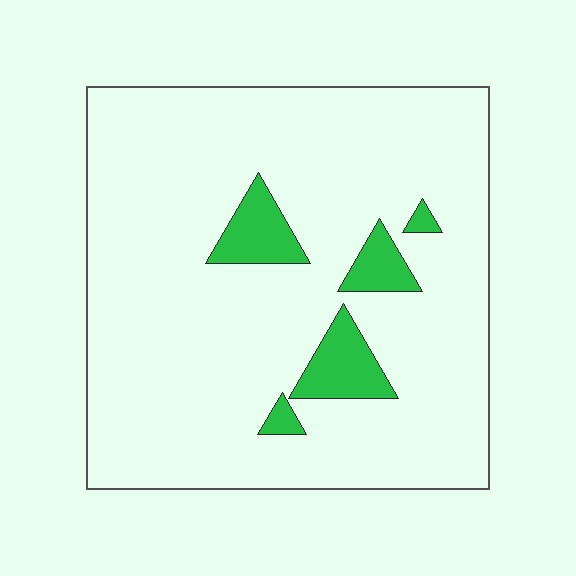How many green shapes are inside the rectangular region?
5.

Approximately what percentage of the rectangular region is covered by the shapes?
Approximately 10%.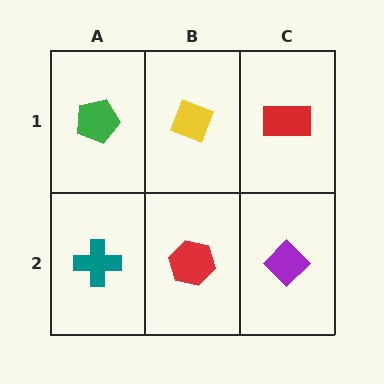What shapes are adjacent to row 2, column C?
A red rectangle (row 1, column C), a red hexagon (row 2, column B).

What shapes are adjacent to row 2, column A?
A green pentagon (row 1, column A), a red hexagon (row 2, column B).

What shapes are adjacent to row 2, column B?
A yellow diamond (row 1, column B), a teal cross (row 2, column A), a purple diamond (row 2, column C).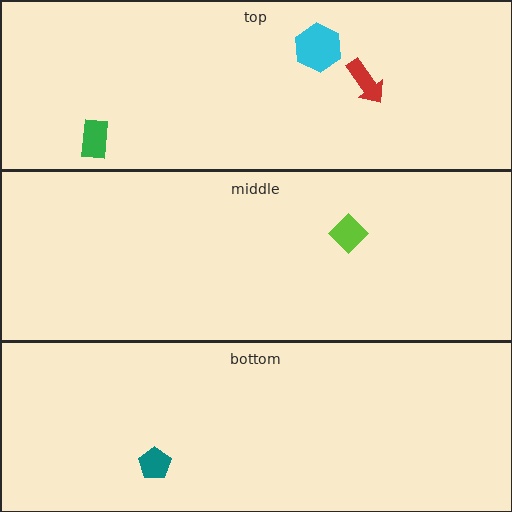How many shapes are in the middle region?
1.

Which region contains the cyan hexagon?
The top region.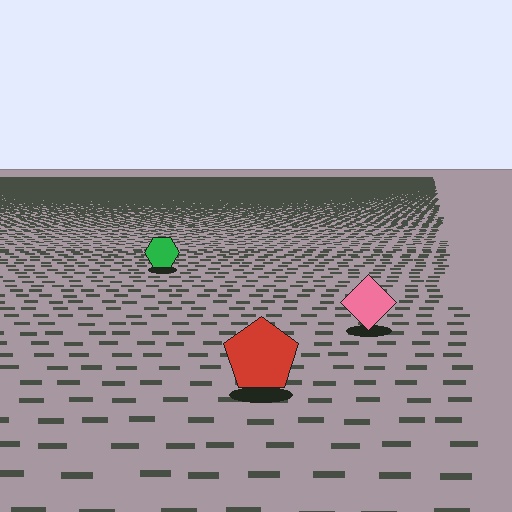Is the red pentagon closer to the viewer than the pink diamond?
Yes. The red pentagon is closer — you can tell from the texture gradient: the ground texture is coarser near it.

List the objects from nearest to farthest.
From nearest to farthest: the red pentagon, the pink diamond, the green hexagon.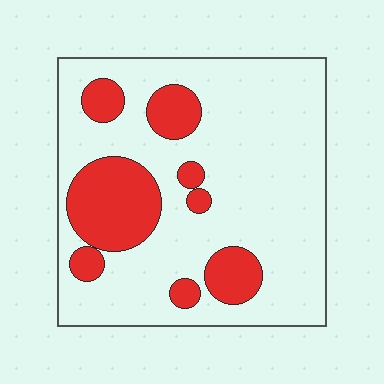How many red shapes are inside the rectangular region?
8.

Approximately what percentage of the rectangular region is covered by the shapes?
Approximately 25%.